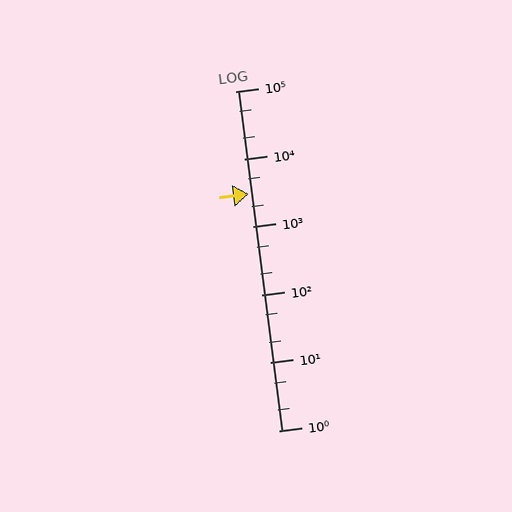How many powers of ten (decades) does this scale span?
The scale spans 5 decades, from 1 to 100000.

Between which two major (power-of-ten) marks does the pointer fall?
The pointer is between 1000 and 10000.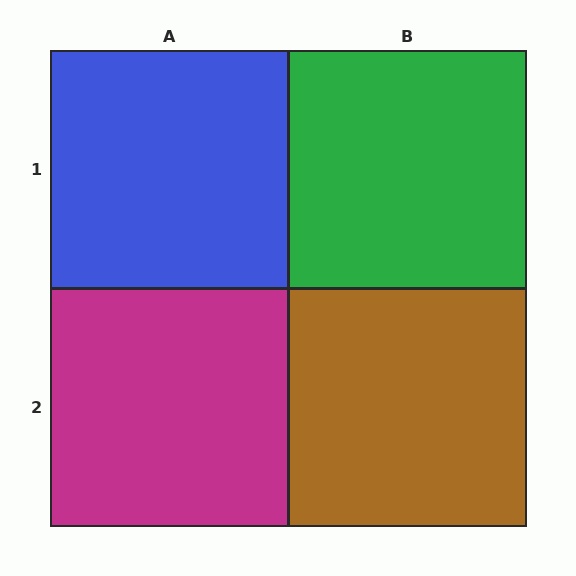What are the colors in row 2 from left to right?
Magenta, brown.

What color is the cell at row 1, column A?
Blue.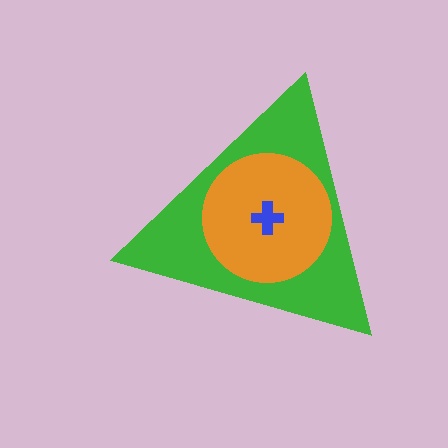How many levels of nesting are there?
3.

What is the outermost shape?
The green triangle.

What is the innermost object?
The blue cross.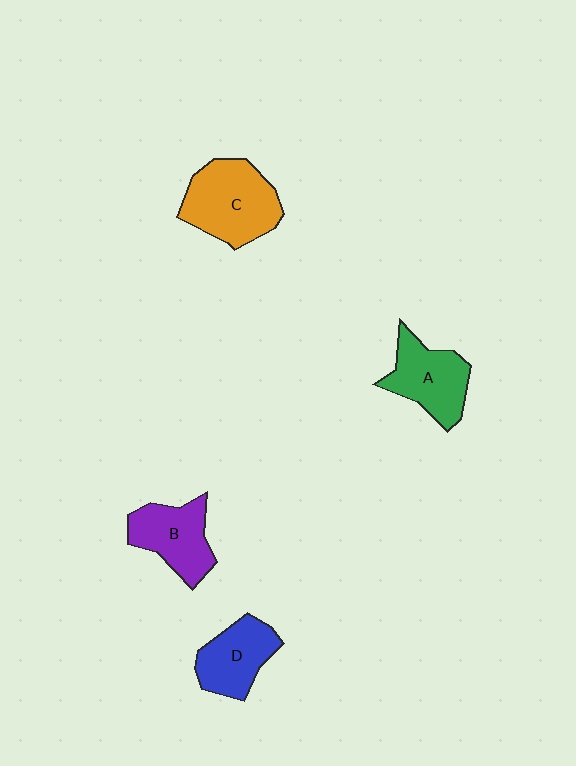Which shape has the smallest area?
Shape D (blue).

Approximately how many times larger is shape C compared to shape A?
Approximately 1.3 times.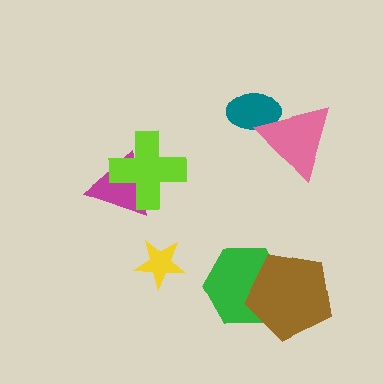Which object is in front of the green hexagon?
The brown pentagon is in front of the green hexagon.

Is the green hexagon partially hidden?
Yes, it is partially covered by another shape.